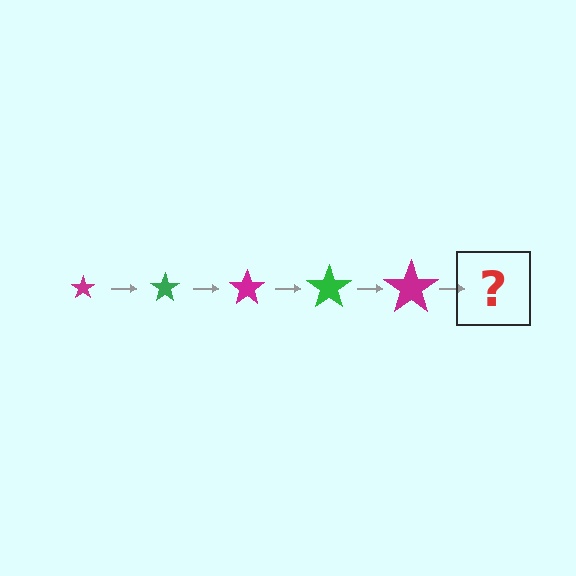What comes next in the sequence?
The next element should be a green star, larger than the previous one.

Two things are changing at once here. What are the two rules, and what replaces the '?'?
The two rules are that the star grows larger each step and the color cycles through magenta and green. The '?' should be a green star, larger than the previous one.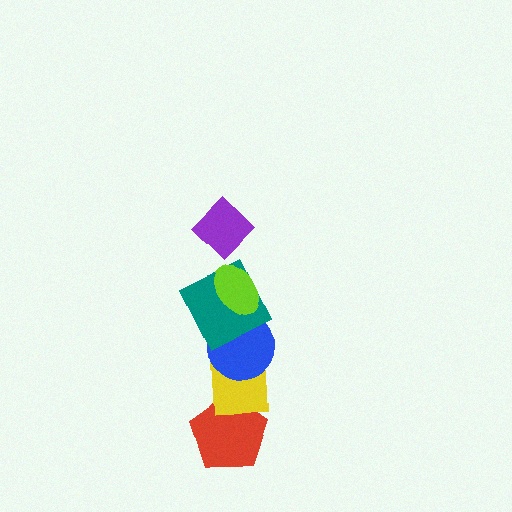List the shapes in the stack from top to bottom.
From top to bottom: the purple diamond, the lime ellipse, the teal square, the blue circle, the yellow square, the red pentagon.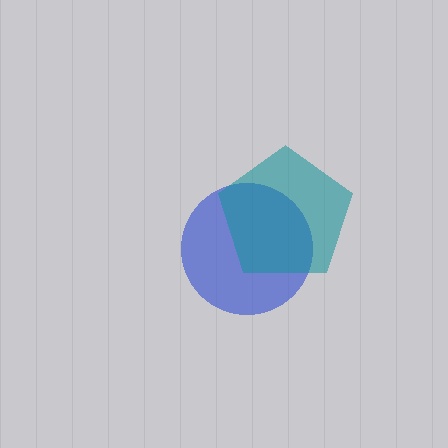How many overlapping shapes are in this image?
There are 2 overlapping shapes in the image.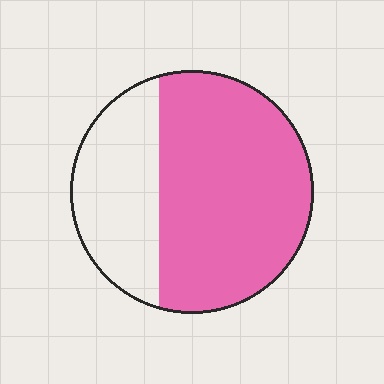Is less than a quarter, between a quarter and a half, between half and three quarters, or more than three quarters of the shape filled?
Between half and three quarters.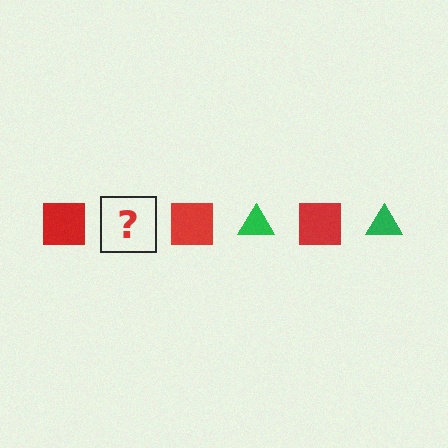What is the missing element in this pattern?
The missing element is a green triangle.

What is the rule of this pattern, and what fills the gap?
The rule is that the pattern alternates between red square and green triangle. The gap should be filled with a green triangle.